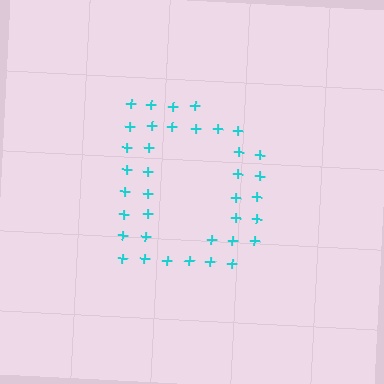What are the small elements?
The small elements are plus signs.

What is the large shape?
The large shape is the letter D.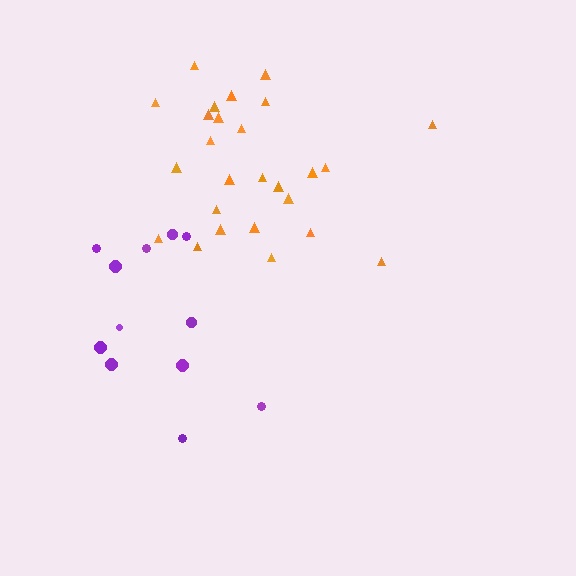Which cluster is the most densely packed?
Orange.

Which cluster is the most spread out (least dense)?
Purple.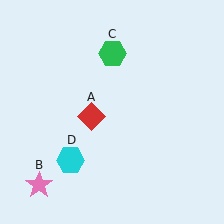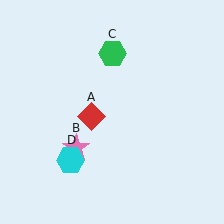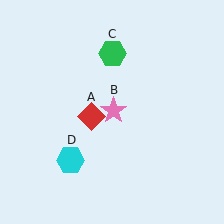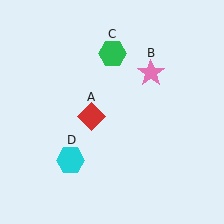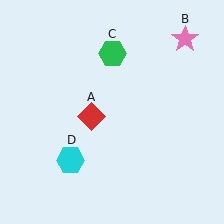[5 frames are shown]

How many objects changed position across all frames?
1 object changed position: pink star (object B).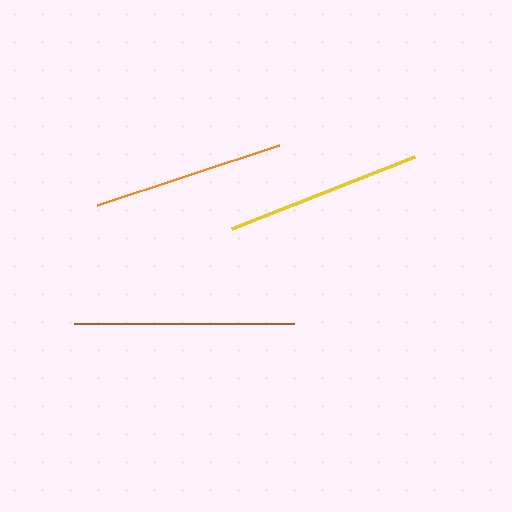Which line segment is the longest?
The brown line is the longest at approximately 221 pixels.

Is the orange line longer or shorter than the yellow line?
The yellow line is longer than the orange line.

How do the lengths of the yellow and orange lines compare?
The yellow and orange lines are approximately the same length.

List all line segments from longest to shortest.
From longest to shortest: brown, yellow, orange.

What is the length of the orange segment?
The orange segment is approximately 192 pixels long.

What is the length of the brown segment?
The brown segment is approximately 221 pixels long.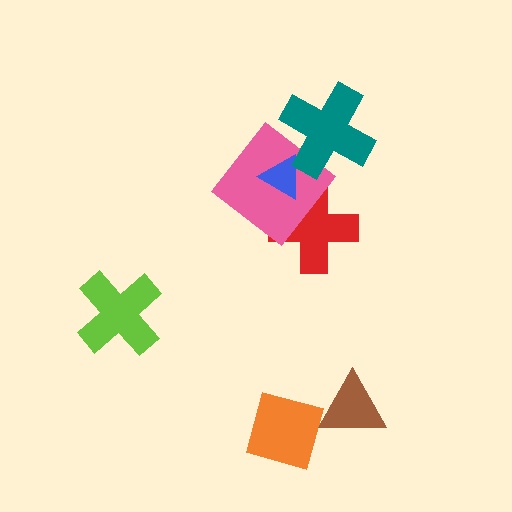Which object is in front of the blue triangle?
The teal cross is in front of the blue triangle.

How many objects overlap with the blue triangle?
3 objects overlap with the blue triangle.